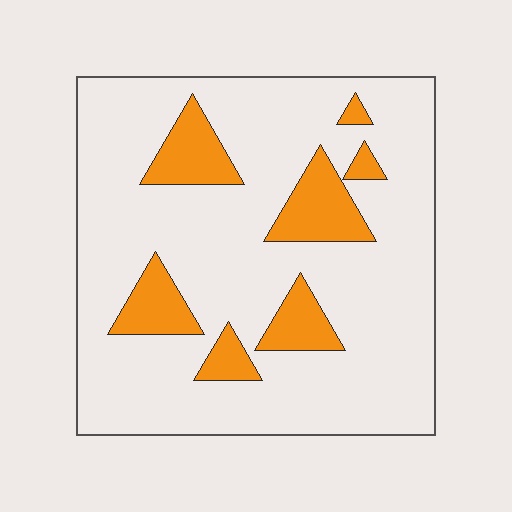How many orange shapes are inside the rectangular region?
7.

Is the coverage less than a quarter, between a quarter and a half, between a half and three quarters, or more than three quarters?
Less than a quarter.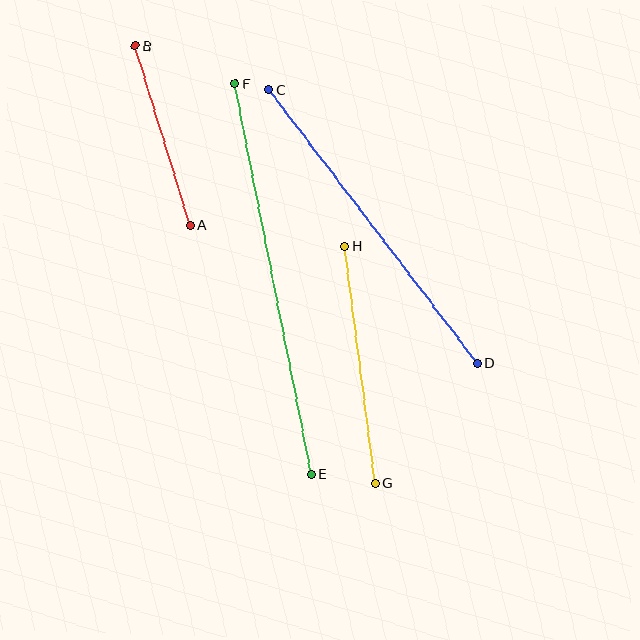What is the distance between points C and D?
The distance is approximately 344 pixels.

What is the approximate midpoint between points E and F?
The midpoint is at approximately (273, 279) pixels.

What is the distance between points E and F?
The distance is approximately 398 pixels.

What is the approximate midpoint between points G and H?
The midpoint is at approximately (360, 365) pixels.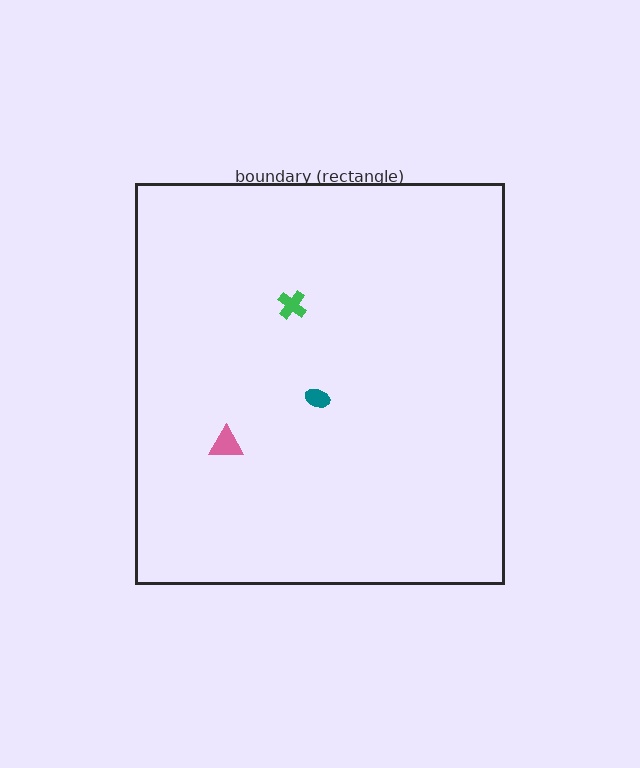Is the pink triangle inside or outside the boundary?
Inside.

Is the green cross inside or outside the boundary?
Inside.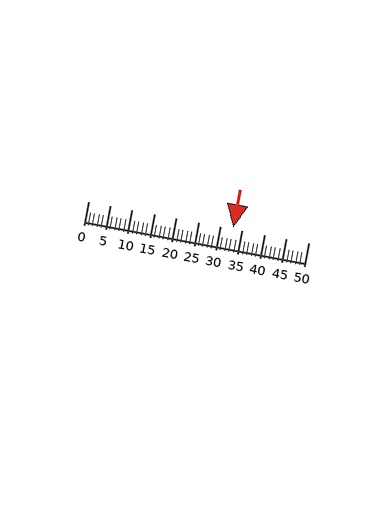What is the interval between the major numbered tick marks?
The major tick marks are spaced 5 units apart.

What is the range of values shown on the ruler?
The ruler shows values from 0 to 50.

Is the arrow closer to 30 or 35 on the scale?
The arrow is closer to 35.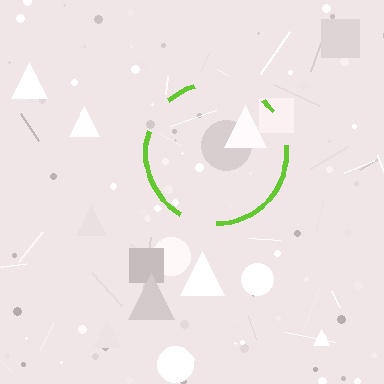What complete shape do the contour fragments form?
The contour fragments form a circle.